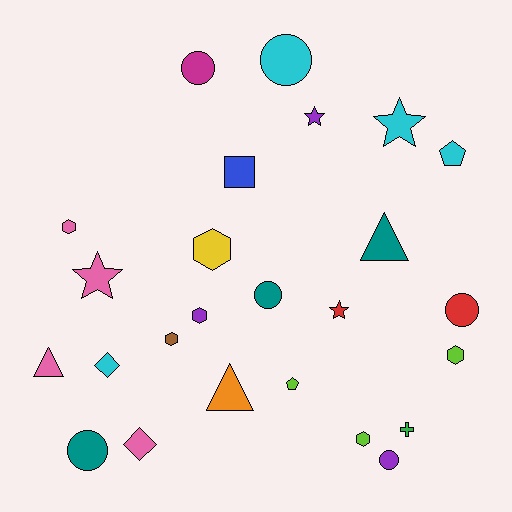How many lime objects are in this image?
There are 3 lime objects.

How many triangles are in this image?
There are 3 triangles.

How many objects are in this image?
There are 25 objects.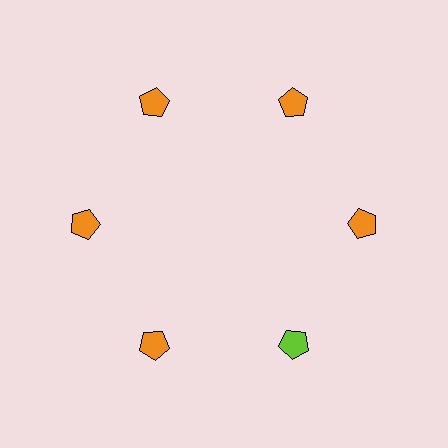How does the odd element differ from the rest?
It has a different color: lime instead of orange.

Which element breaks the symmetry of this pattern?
The lime pentagon at roughly the 5 o'clock position breaks the symmetry. All other shapes are orange pentagons.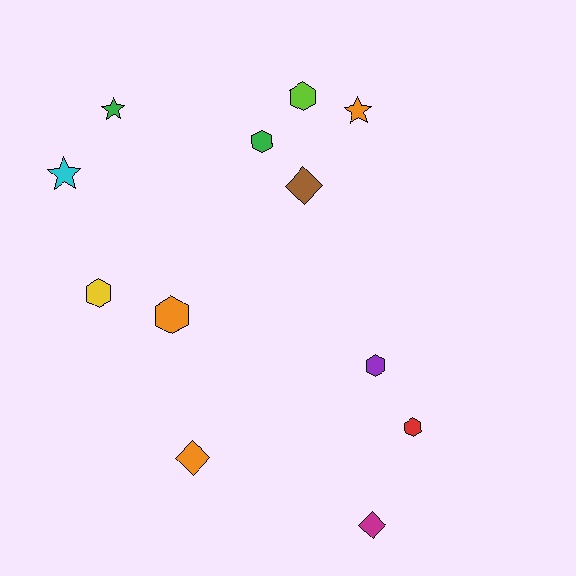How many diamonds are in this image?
There are 3 diamonds.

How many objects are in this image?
There are 12 objects.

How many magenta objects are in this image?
There is 1 magenta object.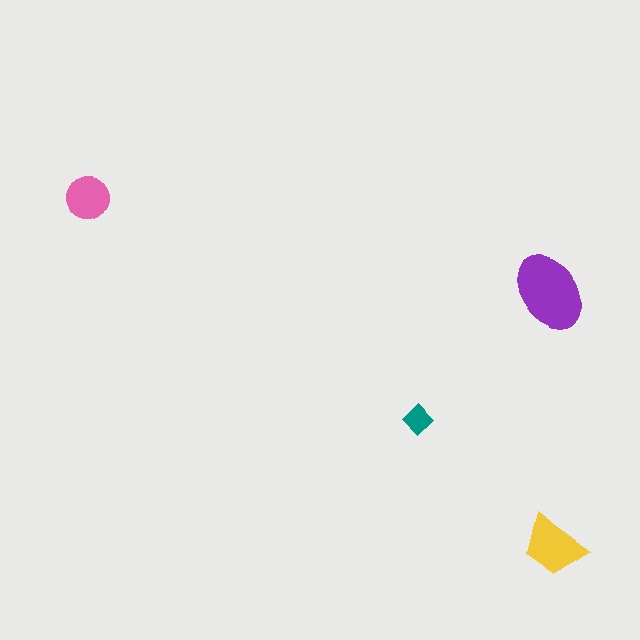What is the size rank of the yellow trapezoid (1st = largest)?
2nd.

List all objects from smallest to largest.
The teal diamond, the pink circle, the yellow trapezoid, the purple ellipse.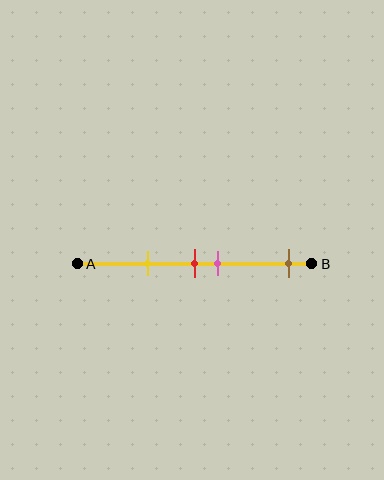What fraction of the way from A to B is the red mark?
The red mark is approximately 50% (0.5) of the way from A to B.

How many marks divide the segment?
There are 4 marks dividing the segment.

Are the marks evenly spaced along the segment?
No, the marks are not evenly spaced.